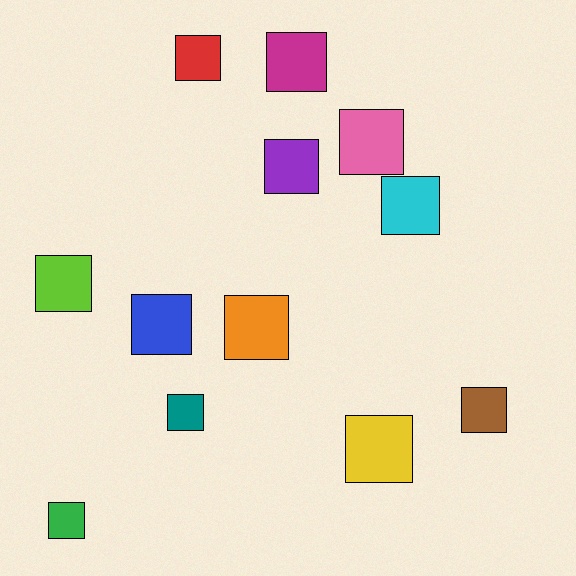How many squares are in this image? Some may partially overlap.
There are 12 squares.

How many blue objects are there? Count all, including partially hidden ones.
There is 1 blue object.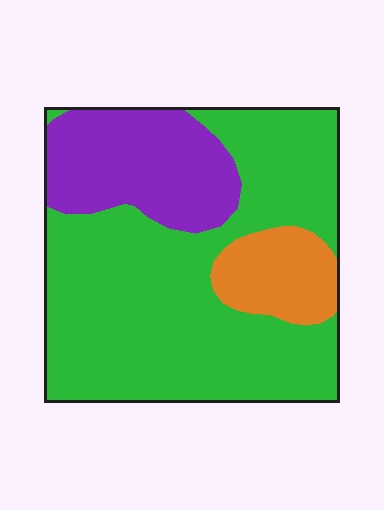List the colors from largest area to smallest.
From largest to smallest: green, purple, orange.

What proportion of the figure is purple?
Purple covers about 25% of the figure.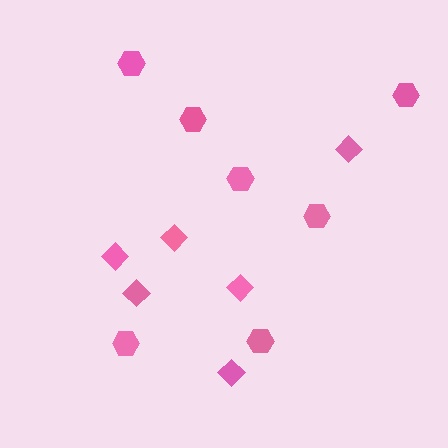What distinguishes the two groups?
There are 2 groups: one group of hexagons (7) and one group of diamonds (6).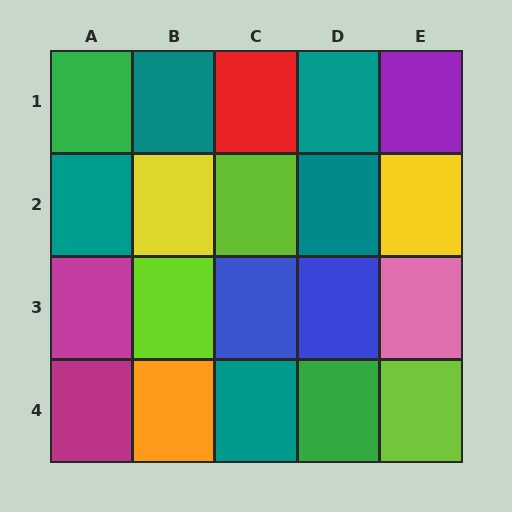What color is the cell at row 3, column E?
Pink.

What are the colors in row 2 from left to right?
Teal, yellow, lime, teal, yellow.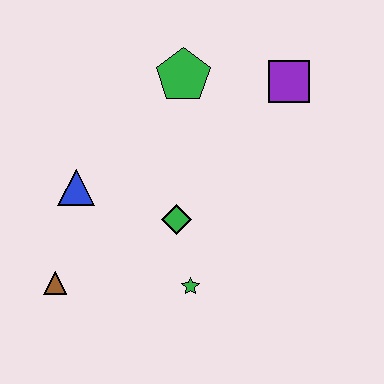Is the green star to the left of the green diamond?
No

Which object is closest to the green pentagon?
The purple square is closest to the green pentagon.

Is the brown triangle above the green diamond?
No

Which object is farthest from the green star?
The purple square is farthest from the green star.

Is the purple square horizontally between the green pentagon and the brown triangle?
No